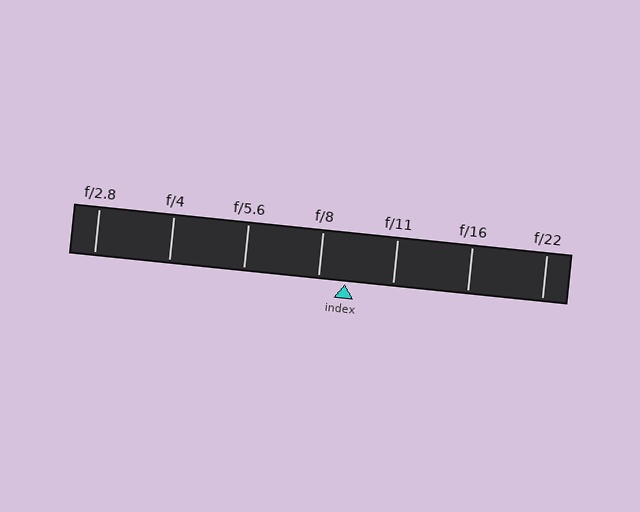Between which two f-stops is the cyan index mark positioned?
The index mark is between f/8 and f/11.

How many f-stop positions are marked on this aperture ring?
There are 7 f-stop positions marked.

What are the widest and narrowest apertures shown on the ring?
The widest aperture shown is f/2.8 and the narrowest is f/22.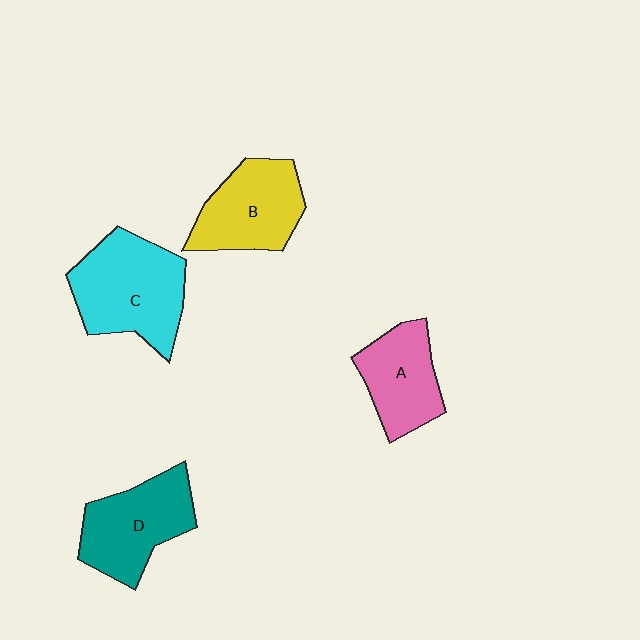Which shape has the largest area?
Shape C (cyan).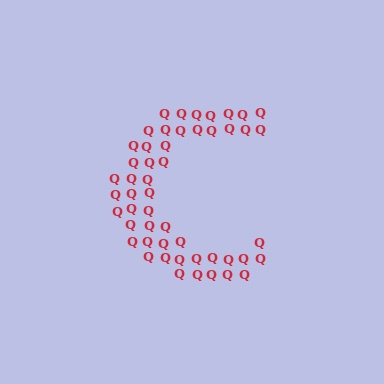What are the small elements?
The small elements are letter Q's.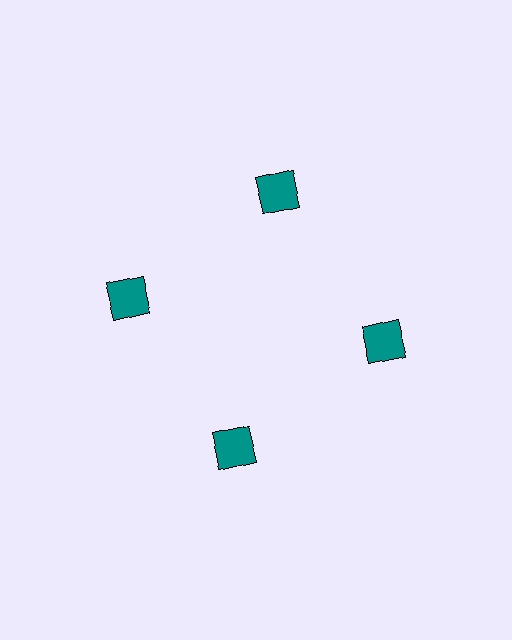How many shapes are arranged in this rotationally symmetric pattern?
There are 4 shapes, arranged in 4 groups of 1.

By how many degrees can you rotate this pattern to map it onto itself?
The pattern maps onto itself every 90 degrees of rotation.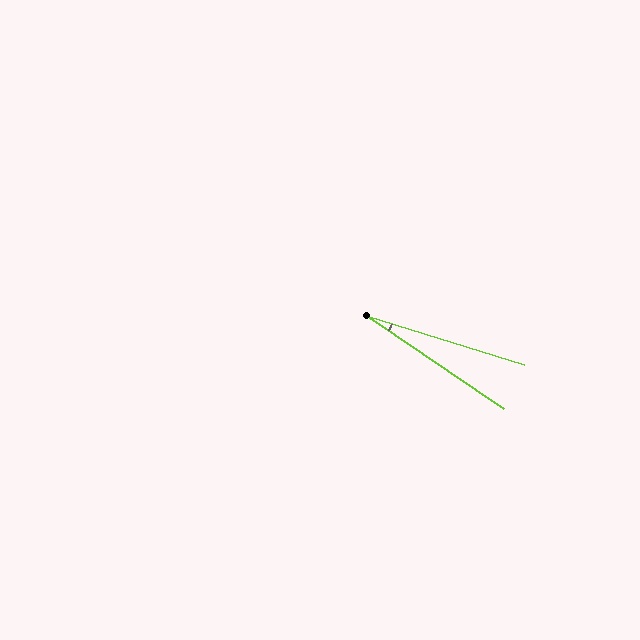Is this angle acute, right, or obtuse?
It is acute.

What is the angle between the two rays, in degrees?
Approximately 17 degrees.